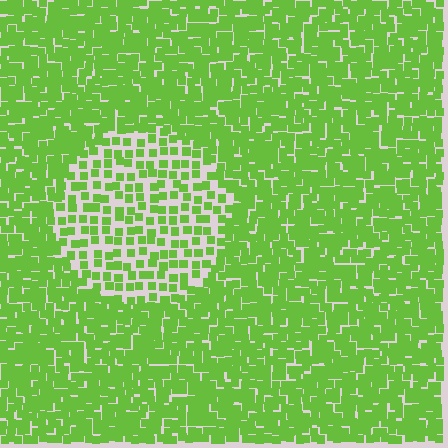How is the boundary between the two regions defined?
The boundary is defined by a change in element density (approximately 2.1x ratio). All elements are the same color, size, and shape.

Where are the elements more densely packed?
The elements are more densely packed outside the circle boundary.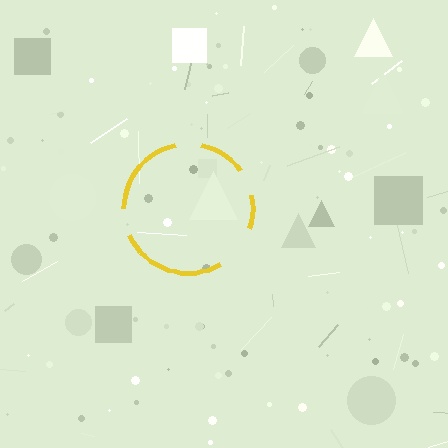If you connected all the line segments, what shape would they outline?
They would outline a circle.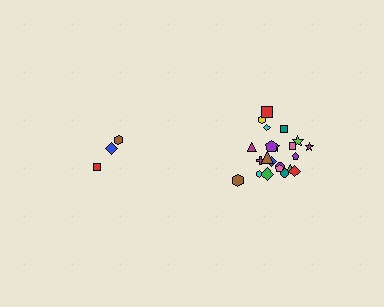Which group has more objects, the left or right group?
The right group.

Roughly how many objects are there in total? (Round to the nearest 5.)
Roughly 25 objects in total.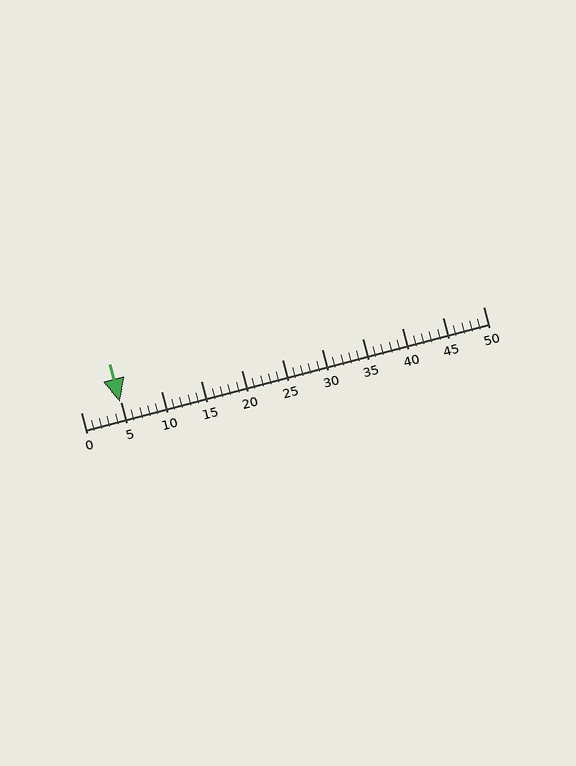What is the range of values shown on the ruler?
The ruler shows values from 0 to 50.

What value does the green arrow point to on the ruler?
The green arrow points to approximately 5.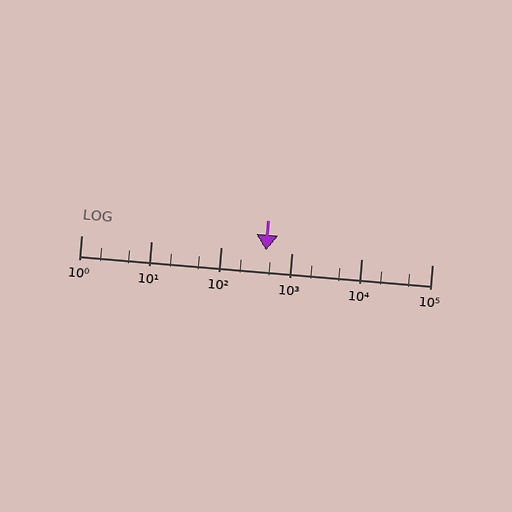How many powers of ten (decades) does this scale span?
The scale spans 5 decades, from 1 to 100000.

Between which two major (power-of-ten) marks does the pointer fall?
The pointer is between 100 and 1000.